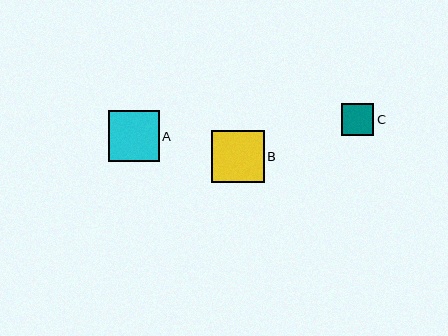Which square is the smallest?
Square C is the smallest with a size of approximately 33 pixels.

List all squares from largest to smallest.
From largest to smallest: B, A, C.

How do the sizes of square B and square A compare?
Square B and square A are approximately the same size.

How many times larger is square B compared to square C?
Square B is approximately 1.6 times the size of square C.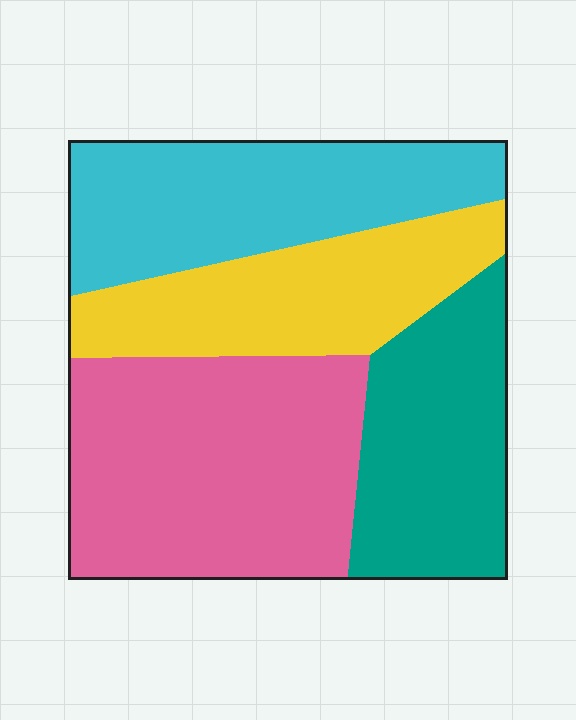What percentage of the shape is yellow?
Yellow covers roughly 20% of the shape.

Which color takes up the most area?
Pink, at roughly 35%.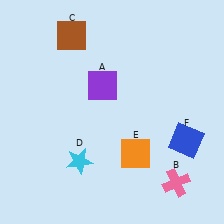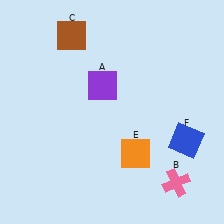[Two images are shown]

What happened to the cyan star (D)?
The cyan star (D) was removed in Image 2. It was in the bottom-left area of Image 1.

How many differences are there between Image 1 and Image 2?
There is 1 difference between the two images.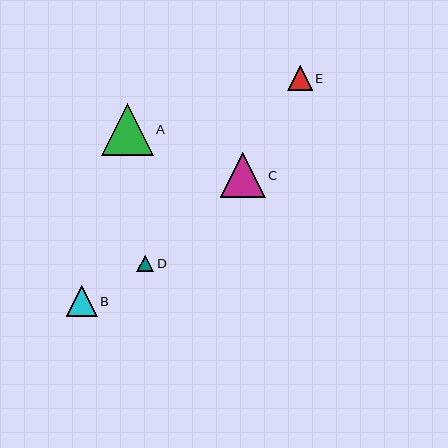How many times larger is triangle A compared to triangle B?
Triangle A is approximately 1.7 times the size of triangle B.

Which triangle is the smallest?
Triangle D is the smallest with a size of approximately 17 pixels.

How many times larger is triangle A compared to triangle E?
Triangle A is approximately 2.1 times the size of triangle E.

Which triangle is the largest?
Triangle A is the largest with a size of approximately 52 pixels.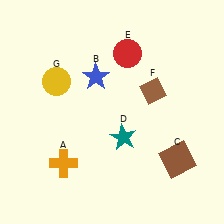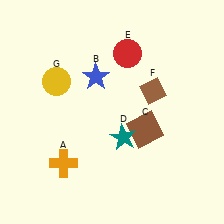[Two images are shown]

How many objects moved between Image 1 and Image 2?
1 object moved between the two images.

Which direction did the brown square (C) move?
The brown square (C) moved left.